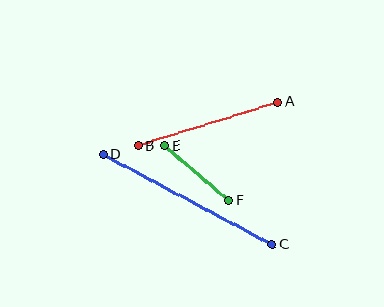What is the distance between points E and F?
The distance is approximately 84 pixels.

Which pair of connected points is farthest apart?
Points C and D are farthest apart.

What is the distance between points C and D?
The distance is approximately 191 pixels.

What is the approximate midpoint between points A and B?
The midpoint is at approximately (208, 124) pixels.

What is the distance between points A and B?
The distance is approximately 147 pixels.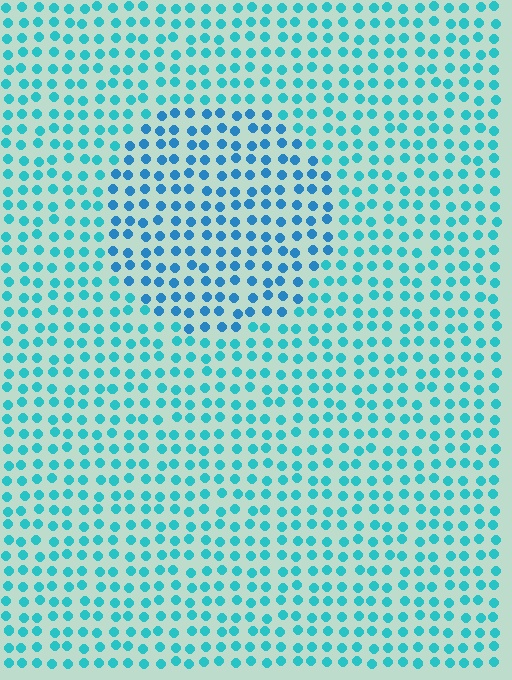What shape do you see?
I see a circle.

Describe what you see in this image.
The image is filled with small cyan elements in a uniform arrangement. A circle-shaped region is visible where the elements are tinted to a slightly different hue, forming a subtle color boundary.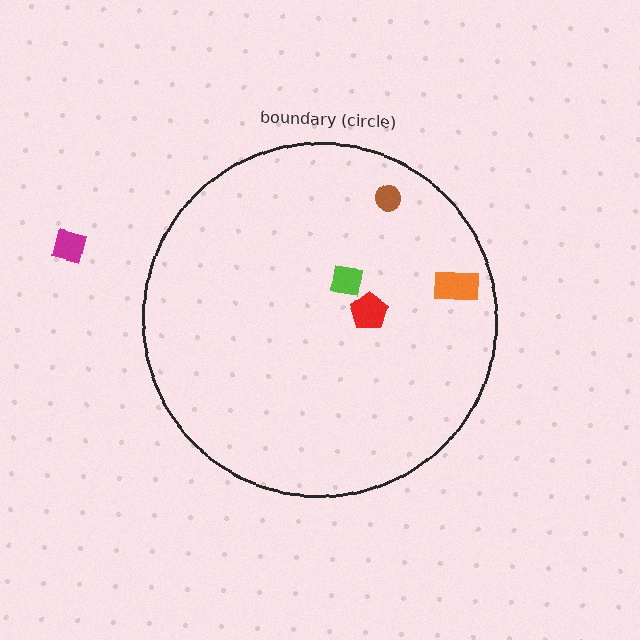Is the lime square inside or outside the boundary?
Inside.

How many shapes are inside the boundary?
4 inside, 1 outside.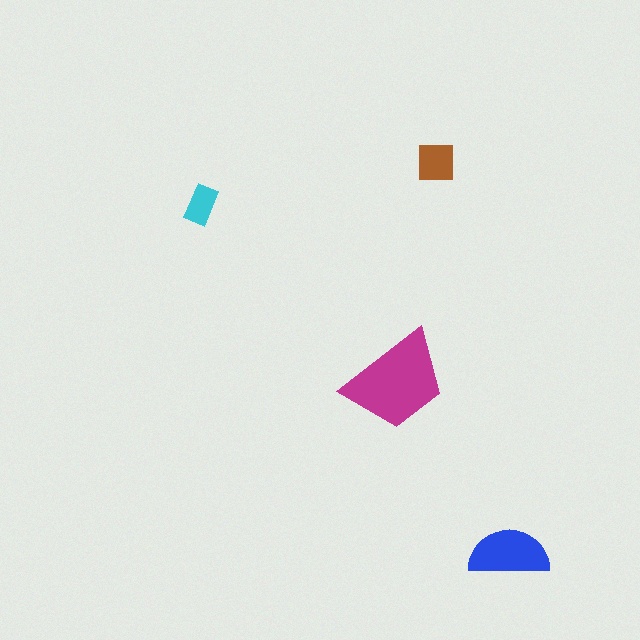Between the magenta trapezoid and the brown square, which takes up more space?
The magenta trapezoid.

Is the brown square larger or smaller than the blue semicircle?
Smaller.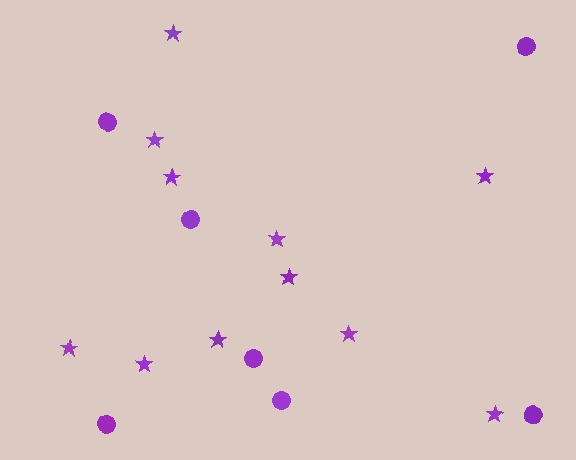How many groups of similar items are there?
There are 2 groups: one group of stars (11) and one group of circles (7).